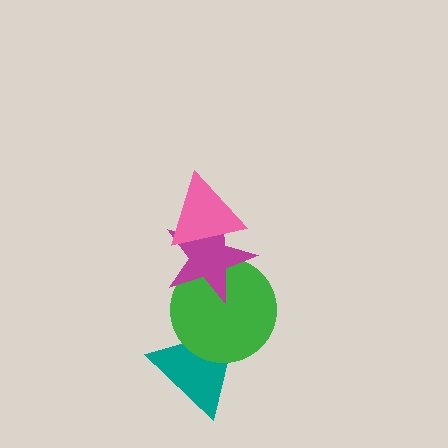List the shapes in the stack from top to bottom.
From top to bottom: the pink triangle, the magenta star, the green circle, the teal triangle.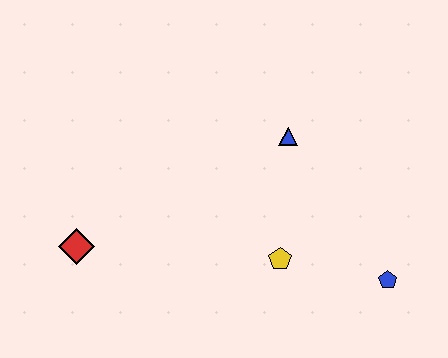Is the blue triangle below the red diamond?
No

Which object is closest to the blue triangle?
The yellow pentagon is closest to the blue triangle.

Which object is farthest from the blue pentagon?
The red diamond is farthest from the blue pentagon.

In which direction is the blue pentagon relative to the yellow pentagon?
The blue pentagon is to the right of the yellow pentagon.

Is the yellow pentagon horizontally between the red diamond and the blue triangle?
Yes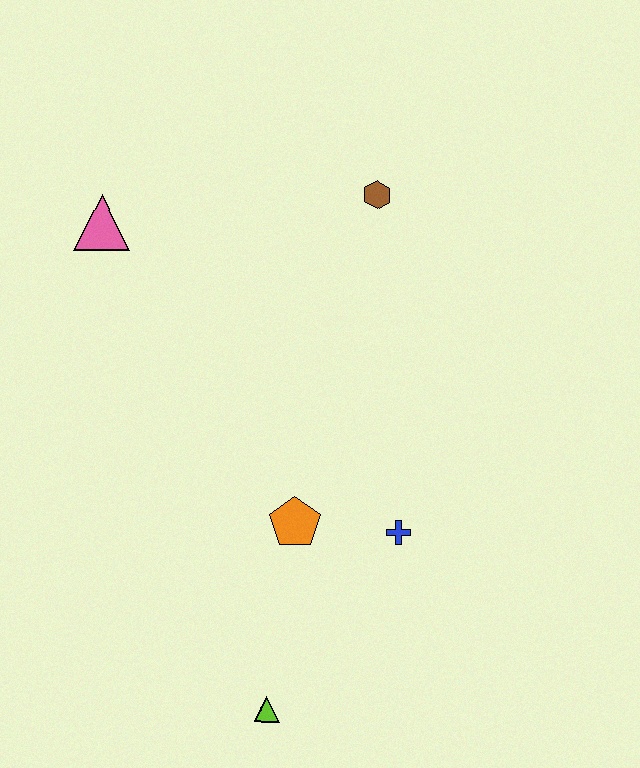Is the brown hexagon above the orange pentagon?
Yes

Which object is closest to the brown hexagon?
The pink triangle is closest to the brown hexagon.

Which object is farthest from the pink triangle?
The lime triangle is farthest from the pink triangle.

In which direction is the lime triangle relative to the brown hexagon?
The lime triangle is below the brown hexagon.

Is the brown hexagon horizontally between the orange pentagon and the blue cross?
Yes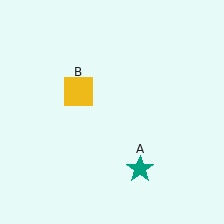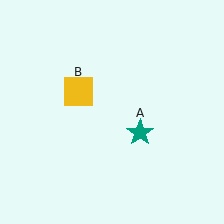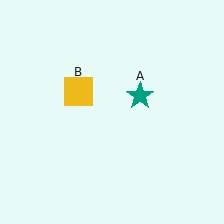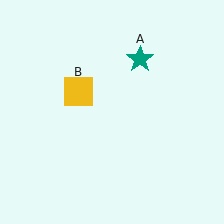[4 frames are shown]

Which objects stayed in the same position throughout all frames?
Yellow square (object B) remained stationary.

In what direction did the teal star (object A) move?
The teal star (object A) moved up.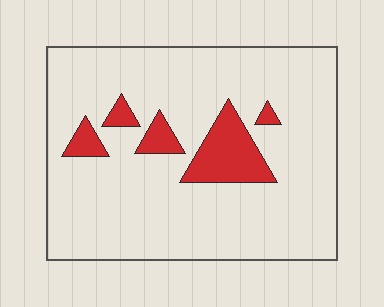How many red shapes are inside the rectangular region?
5.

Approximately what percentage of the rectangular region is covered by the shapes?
Approximately 10%.